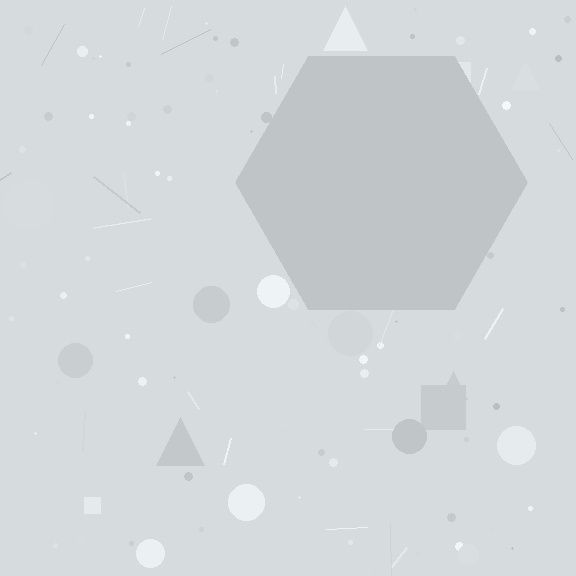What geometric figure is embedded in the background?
A hexagon is embedded in the background.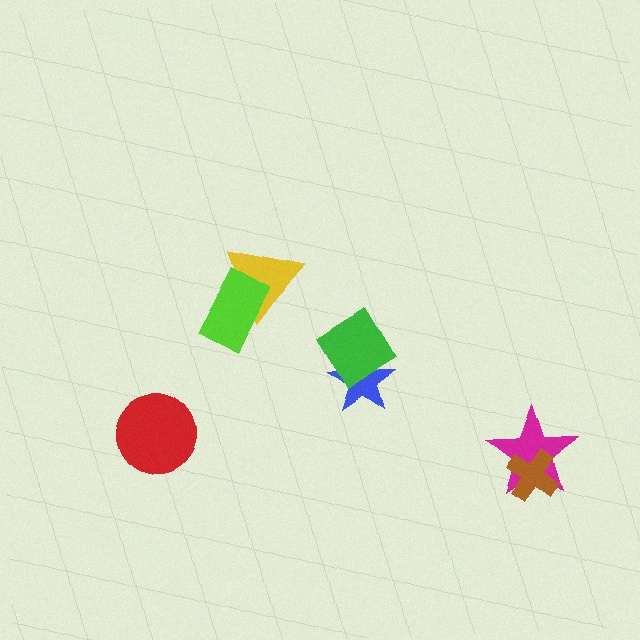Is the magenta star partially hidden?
Yes, it is partially covered by another shape.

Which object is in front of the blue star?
The green diamond is in front of the blue star.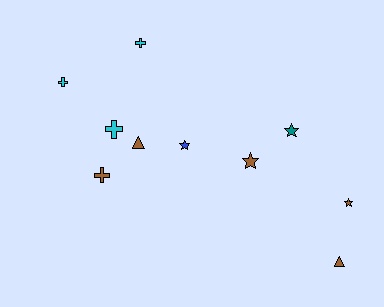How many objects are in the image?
There are 10 objects.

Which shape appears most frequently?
Cross, with 4 objects.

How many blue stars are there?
There is 1 blue star.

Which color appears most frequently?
Brown, with 5 objects.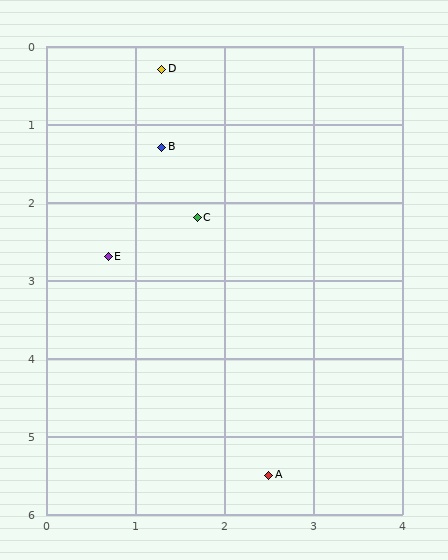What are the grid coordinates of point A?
Point A is at approximately (2.5, 5.5).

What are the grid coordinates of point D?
Point D is at approximately (1.3, 0.3).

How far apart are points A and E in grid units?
Points A and E are about 3.3 grid units apart.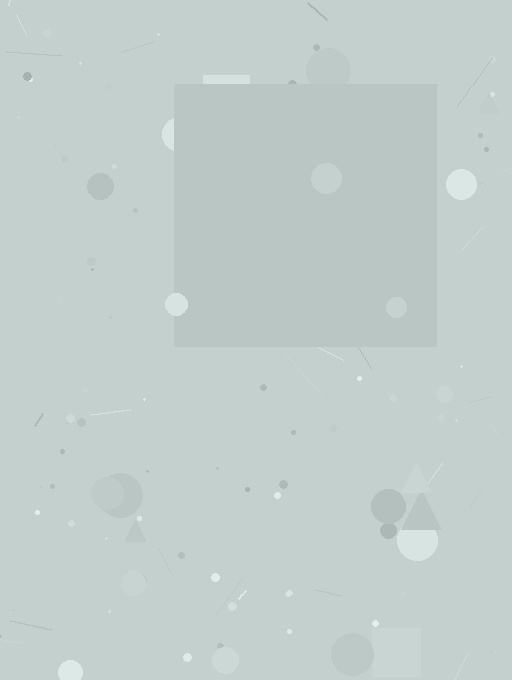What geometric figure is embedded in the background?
A square is embedded in the background.